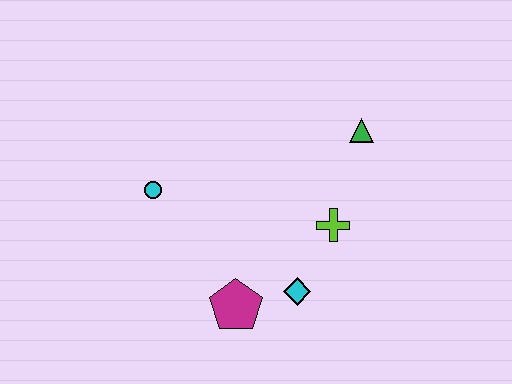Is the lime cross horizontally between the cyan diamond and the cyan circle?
No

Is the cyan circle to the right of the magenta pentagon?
No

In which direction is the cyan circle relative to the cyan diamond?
The cyan circle is to the left of the cyan diamond.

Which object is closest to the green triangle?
The lime cross is closest to the green triangle.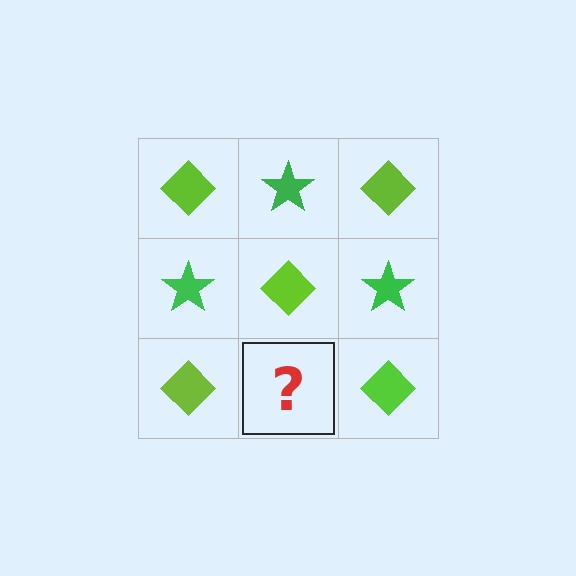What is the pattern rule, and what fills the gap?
The rule is that it alternates lime diamond and green star in a checkerboard pattern. The gap should be filled with a green star.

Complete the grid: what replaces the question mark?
The question mark should be replaced with a green star.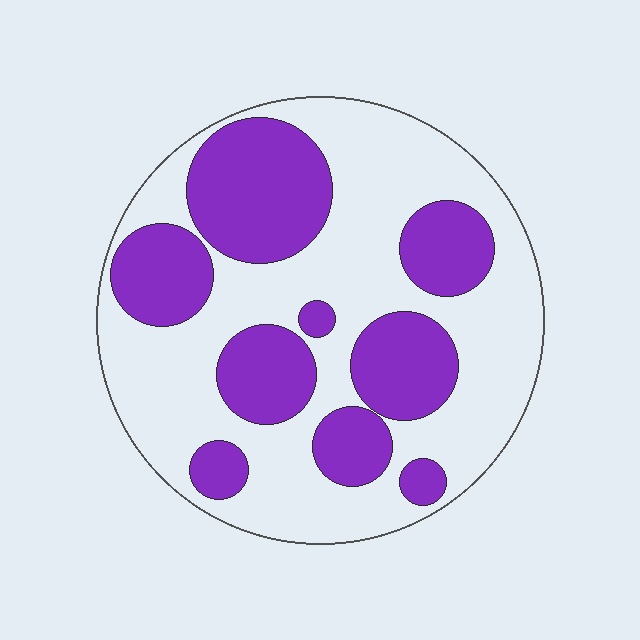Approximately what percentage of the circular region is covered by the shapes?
Approximately 40%.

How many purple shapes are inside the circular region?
9.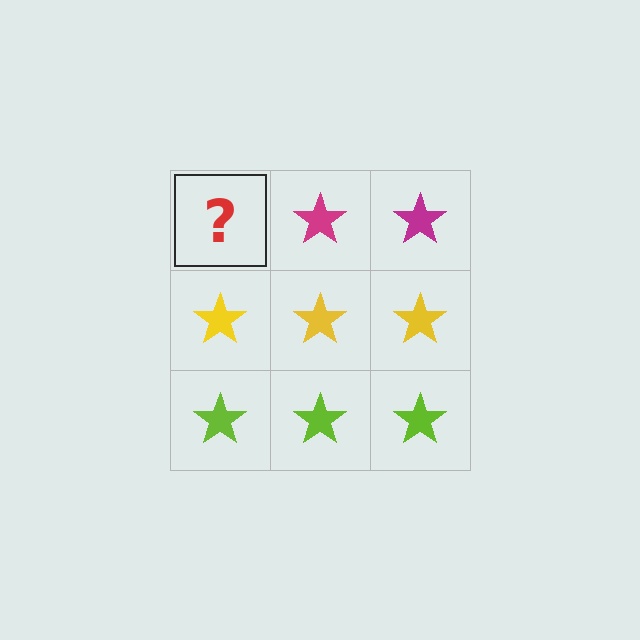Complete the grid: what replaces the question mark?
The question mark should be replaced with a magenta star.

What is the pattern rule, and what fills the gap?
The rule is that each row has a consistent color. The gap should be filled with a magenta star.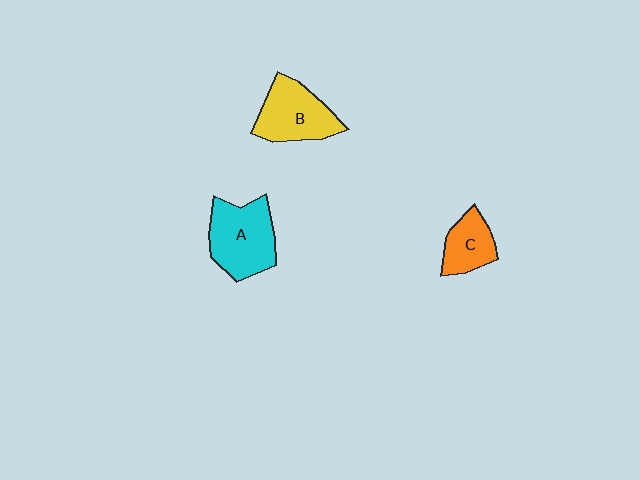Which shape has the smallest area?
Shape C (orange).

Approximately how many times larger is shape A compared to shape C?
Approximately 1.7 times.